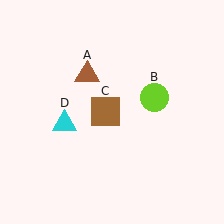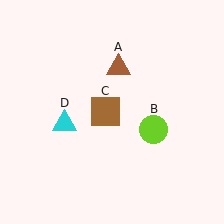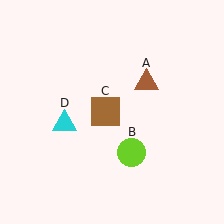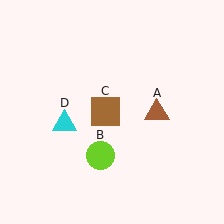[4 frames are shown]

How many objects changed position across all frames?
2 objects changed position: brown triangle (object A), lime circle (object B).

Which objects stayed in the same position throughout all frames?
Brown square (object C) and cyan triangle (object D) remained stationary.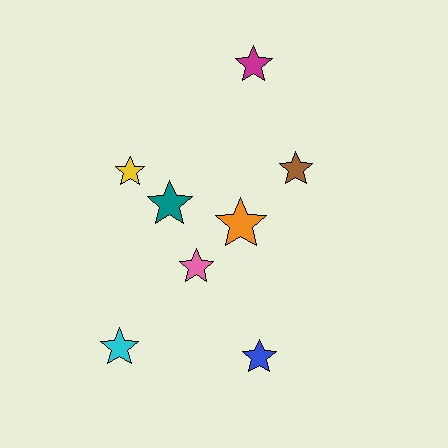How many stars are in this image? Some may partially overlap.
There are 8 stars.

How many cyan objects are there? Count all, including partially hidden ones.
There is 1 cyan object.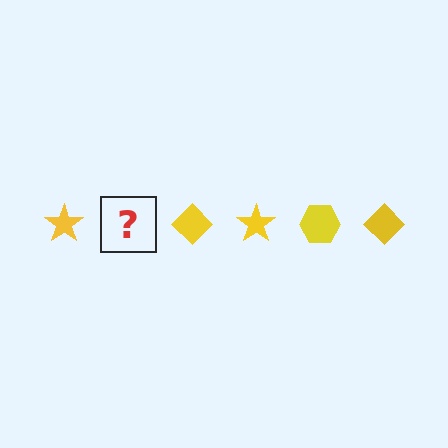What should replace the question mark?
The question mark should be replaced with a yellow hexagon.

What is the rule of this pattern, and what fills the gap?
The rule is that the pattern cycles through star, hexagon, diamond shapes in yellow. The gap should be filled with a yellow hexagon.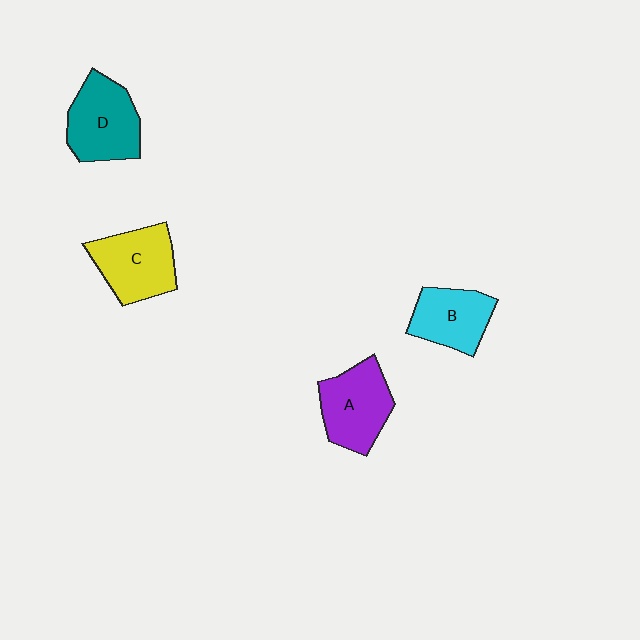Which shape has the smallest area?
Shape B (cyan).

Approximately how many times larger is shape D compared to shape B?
Approximately 1.2 times.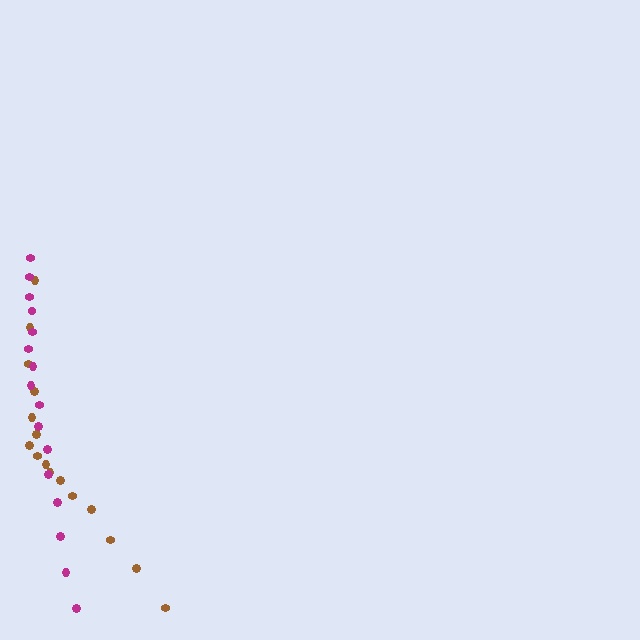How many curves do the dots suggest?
There are 2 distinct paths.